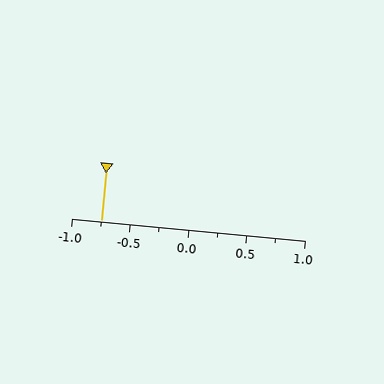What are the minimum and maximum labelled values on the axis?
The axis runs from -1.0 to 1.0.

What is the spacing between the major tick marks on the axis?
The major ticks are spaced 0.5 apart.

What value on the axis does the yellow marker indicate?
The marker indicates approximately -0.75.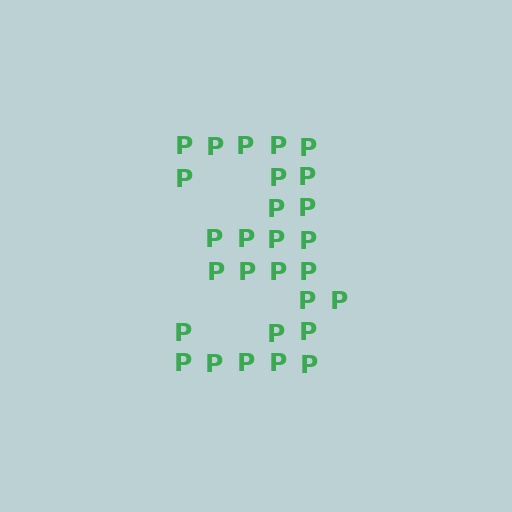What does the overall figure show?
The overall figure shows the digit 3.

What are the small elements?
The small elements are letter P's.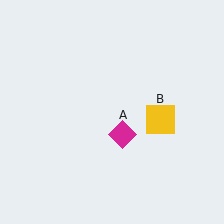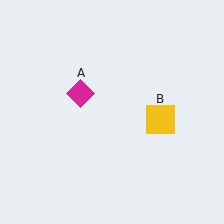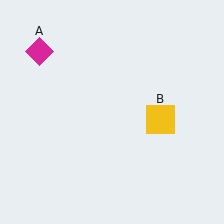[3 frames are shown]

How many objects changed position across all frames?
1 object changed position: magenta diamond (object A).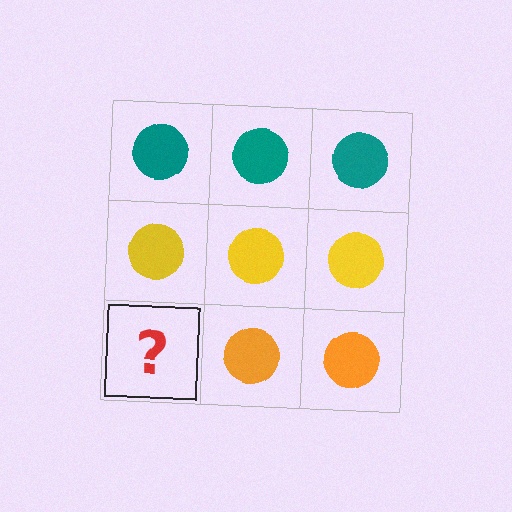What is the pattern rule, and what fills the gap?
The rule is that each row has a consistent color. The gap should be filled with an orange circle.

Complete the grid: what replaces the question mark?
The question mark should be replaced with an orange circle.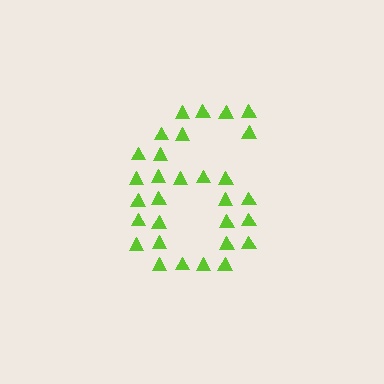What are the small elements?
The small elements are triangles.